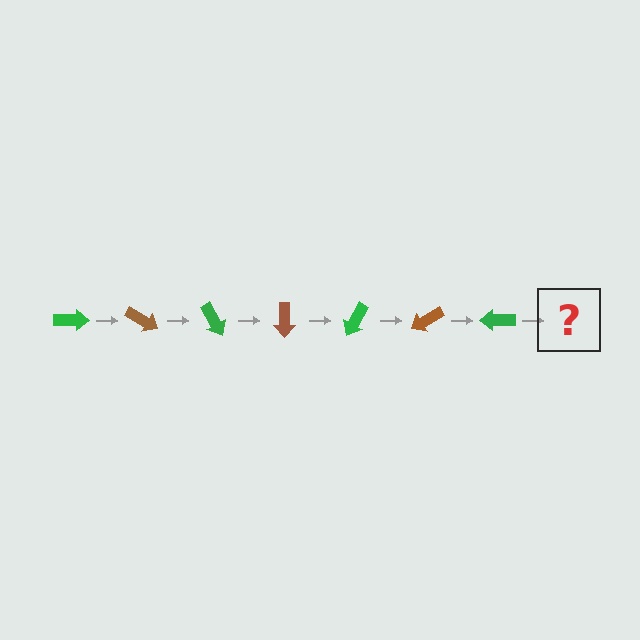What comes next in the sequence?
The next element should be a brown arrow, rotated 210 degrees from the start.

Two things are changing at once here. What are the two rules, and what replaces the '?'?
The two rules are that it rotates 30 degrees each step and the color cycles through green and brown. The '?' should be a brown arrow, rotated 210 degrees from the start.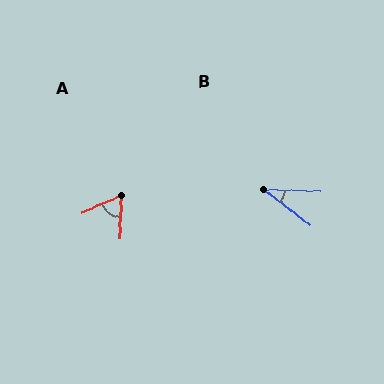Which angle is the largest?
A, at approximately 64 degrees.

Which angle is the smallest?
B, at approximately 36 degrees.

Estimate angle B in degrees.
Approximately 36 degrees.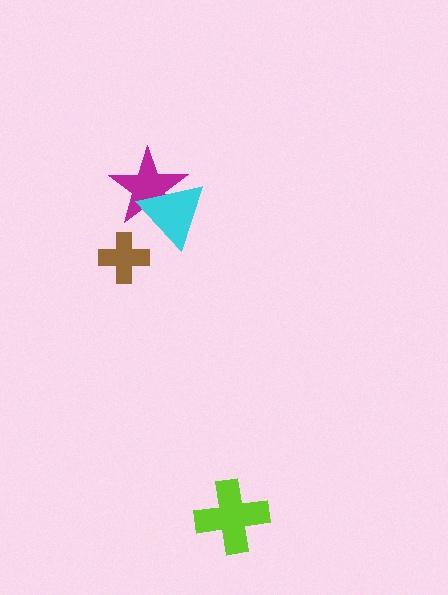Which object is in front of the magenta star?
The cyan triangle is in front of the magenta star.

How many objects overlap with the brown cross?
0 objects overlap with the brown cross.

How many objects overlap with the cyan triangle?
1 object overlaps with the cyan triangle.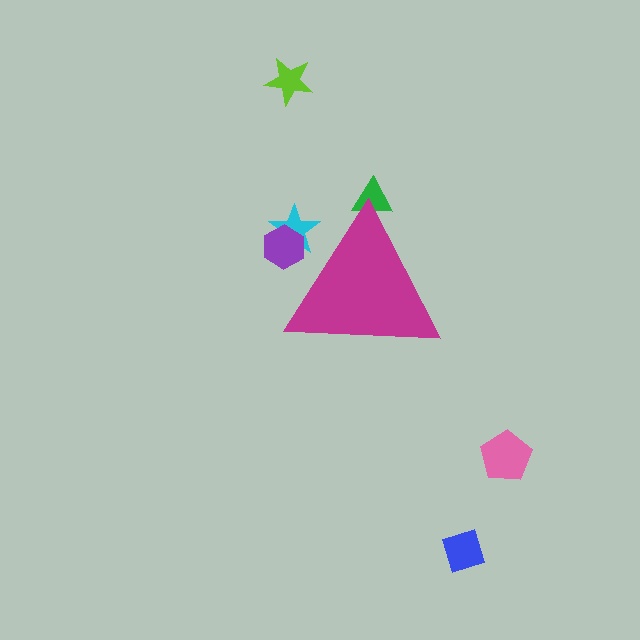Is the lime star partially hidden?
No, the lime star is fully visible.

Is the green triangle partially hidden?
Yes, the green triangle is partially hidden behind the magenta triangle.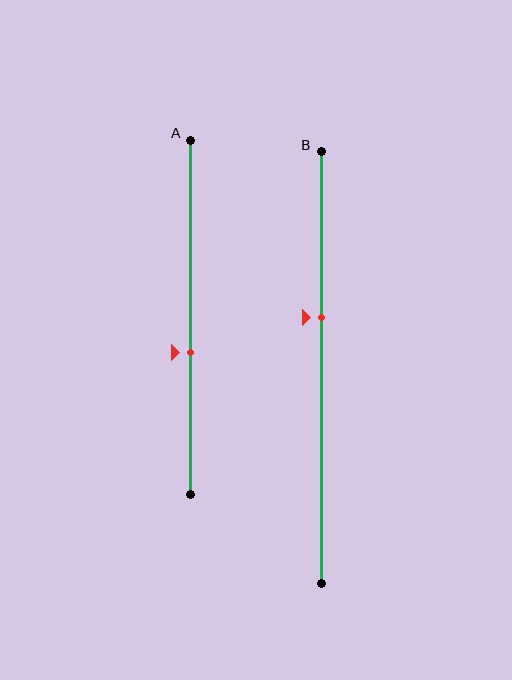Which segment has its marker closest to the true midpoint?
Segment A has its marker closest to the true midpoint.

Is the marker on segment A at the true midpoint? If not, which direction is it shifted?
No, the marker on segment A is shifted downward by about 10% of the segment length.